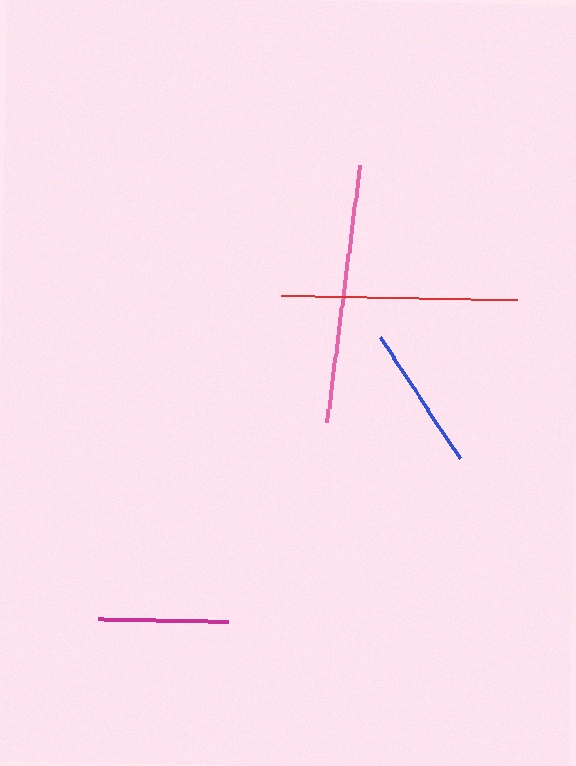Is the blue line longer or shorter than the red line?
The red line is longer than the blue line.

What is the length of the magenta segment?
The magenta segment is approximately 130 pixels long.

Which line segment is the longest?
The pink line is the longest at approximately 259 pixels.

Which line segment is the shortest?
The magenta line is the shortest at approximately 130 pixels.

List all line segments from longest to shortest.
From longest to shortest: pink, red, blue, magenta.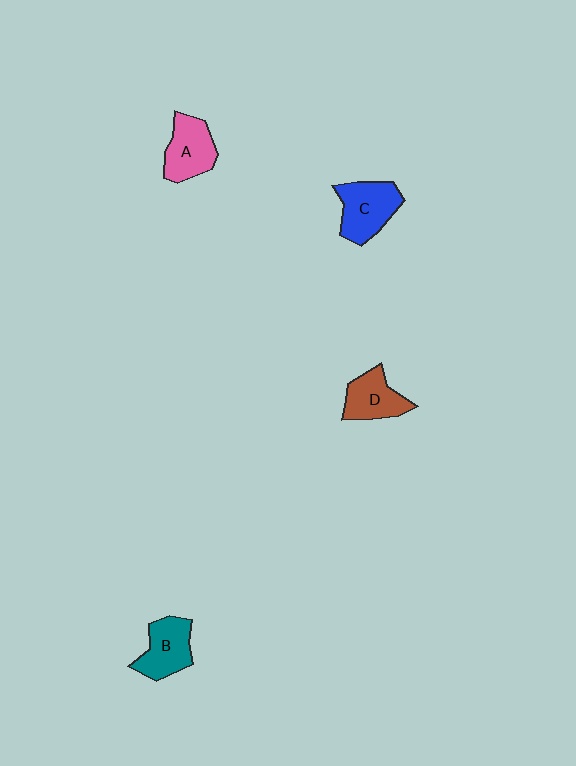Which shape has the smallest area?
Shape D (brown).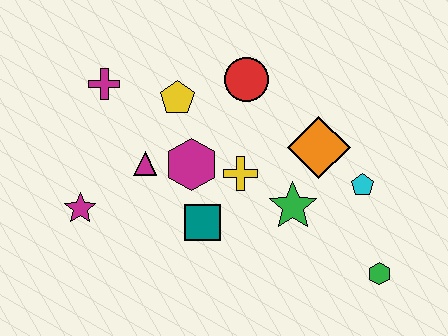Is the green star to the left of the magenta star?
No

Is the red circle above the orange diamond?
Yes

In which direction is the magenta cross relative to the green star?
The magenta cross is to the left of the green star.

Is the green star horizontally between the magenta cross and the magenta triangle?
No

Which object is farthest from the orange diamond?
The magenta star is farthest from the orange diamond.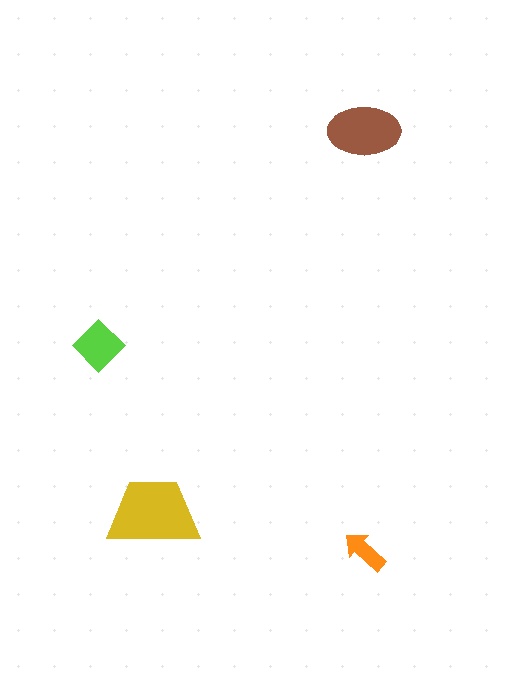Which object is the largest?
The yellow trapezoid.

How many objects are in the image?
There are 4 objects in the image.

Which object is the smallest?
The orange arrow.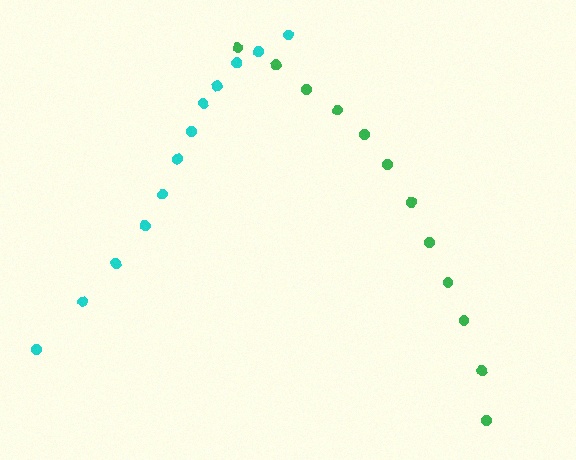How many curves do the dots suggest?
There are 2 distinct paths.